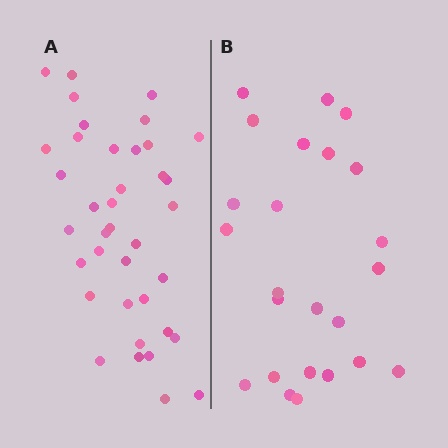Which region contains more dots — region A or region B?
Region A (the left region) has more dots.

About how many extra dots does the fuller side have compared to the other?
Region A has approximately 15 more dots than region B.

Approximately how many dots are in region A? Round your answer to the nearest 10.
About 40 dots. (The exact count is 38, which rounds to 40.)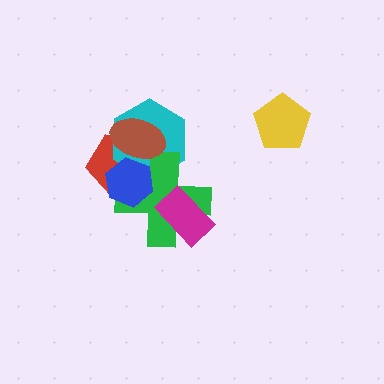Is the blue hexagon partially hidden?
No, no other shape covers it.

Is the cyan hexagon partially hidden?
Yes, it is partially covered by another shape.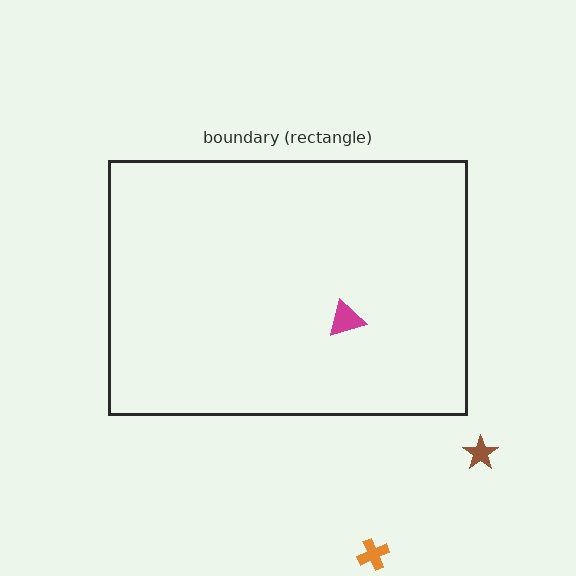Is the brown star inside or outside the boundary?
Outside.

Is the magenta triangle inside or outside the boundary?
Inside.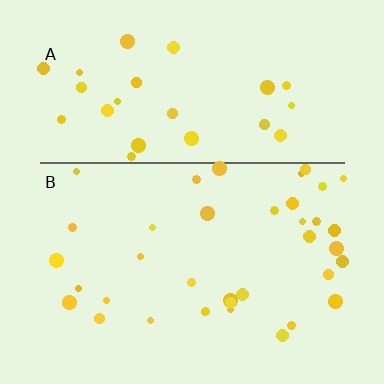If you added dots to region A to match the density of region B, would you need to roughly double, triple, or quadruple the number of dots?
Approximately double.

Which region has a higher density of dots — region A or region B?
B (the bottom).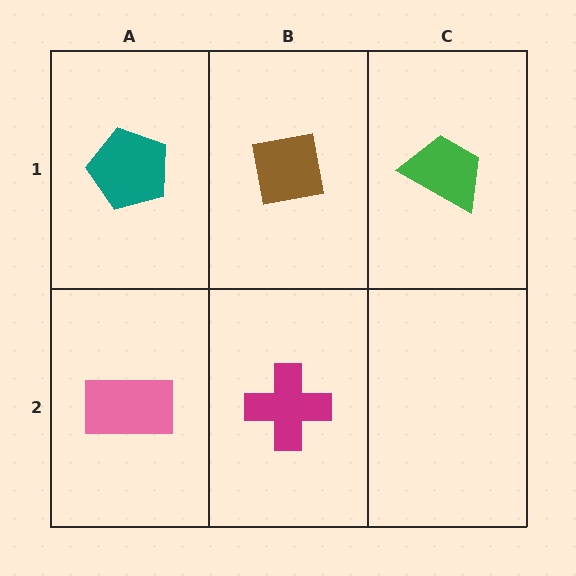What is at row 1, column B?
A brown square.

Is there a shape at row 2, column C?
No, that cell is empty.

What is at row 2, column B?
A magenta cross.